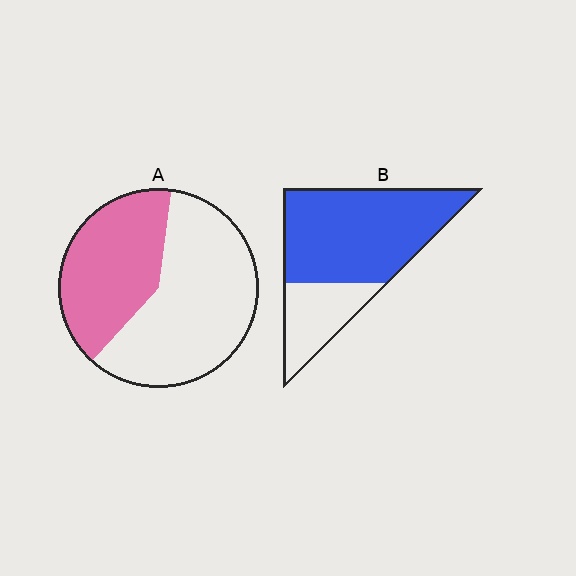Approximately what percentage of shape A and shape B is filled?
A is approximately 40% and B is approximately 70%.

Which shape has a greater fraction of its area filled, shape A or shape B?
Shape B.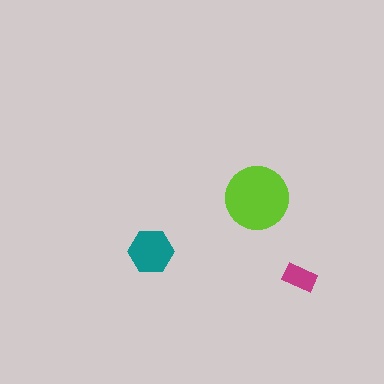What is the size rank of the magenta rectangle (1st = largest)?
3rd.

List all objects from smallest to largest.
The magenta rectangle, the teal hexagon, the lime circle.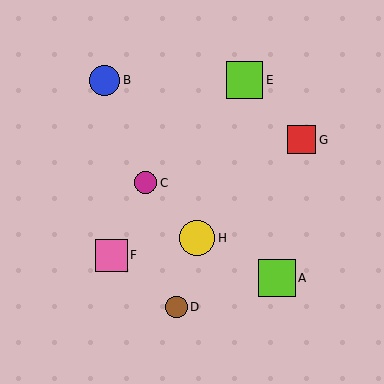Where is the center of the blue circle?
The center of the blue circle is at (104, 80).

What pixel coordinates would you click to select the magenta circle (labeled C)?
Click at (146, 183) to select the magenta circle C.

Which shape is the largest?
The lime square (labeled A) is the largest.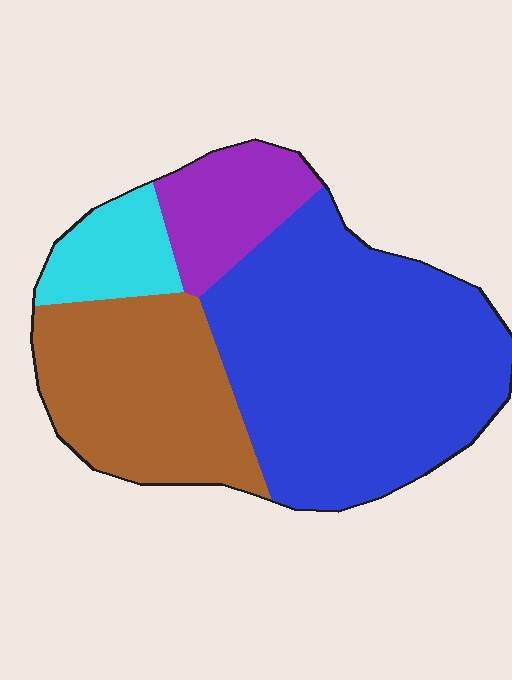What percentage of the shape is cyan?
Cyan covers 9% of the shape.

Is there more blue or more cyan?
Blue.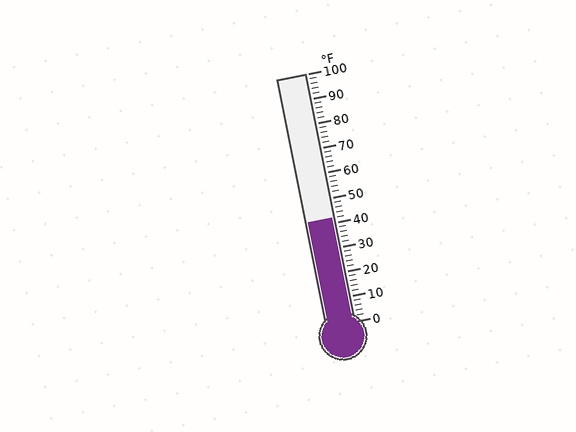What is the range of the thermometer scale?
The thermometer scale ranges from 0°F to 100°F.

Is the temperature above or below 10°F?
The temperature is above 10°F.